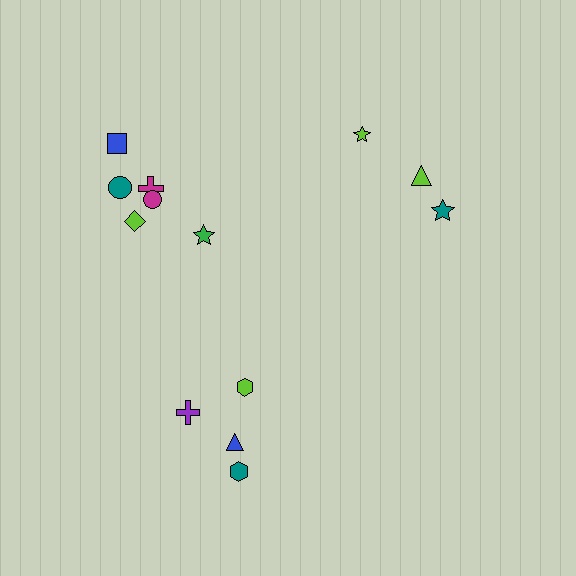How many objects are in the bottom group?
There are 4 objects.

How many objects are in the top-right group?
There are 3 objects.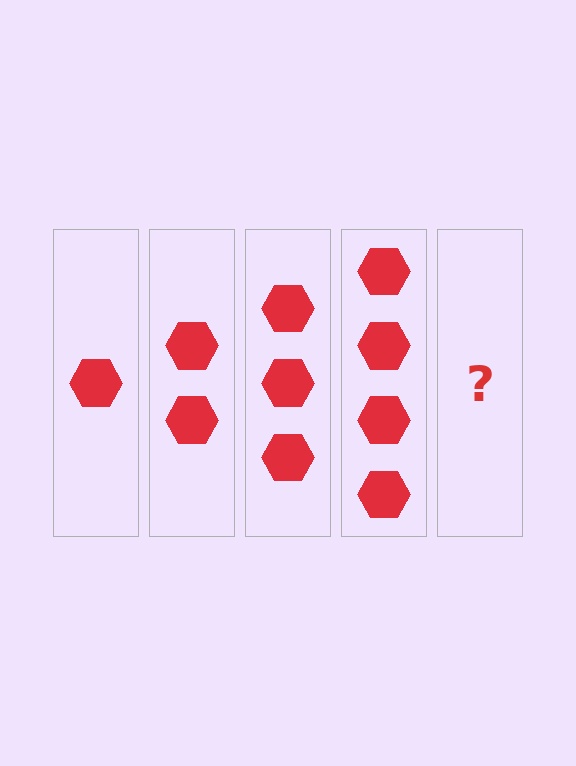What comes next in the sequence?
The next element should be 5 hexagons.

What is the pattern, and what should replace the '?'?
The pattern is that each step adds one more hexagon. The '?' should be 5 hexagons.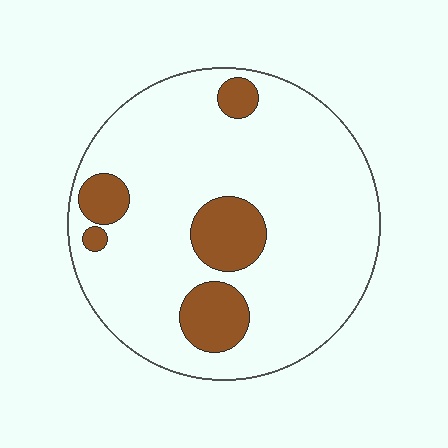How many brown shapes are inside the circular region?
5.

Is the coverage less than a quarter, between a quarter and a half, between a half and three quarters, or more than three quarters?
Less than a quarter.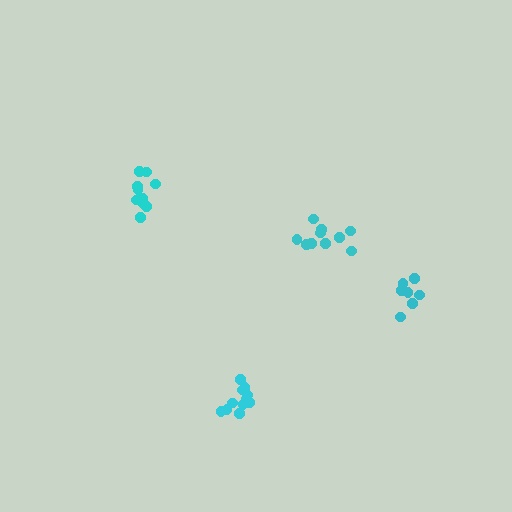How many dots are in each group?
Group 1: 10 dots, Group 2: 11 dots, Group 3: 10 dots, Group 4: 7 dots (38 total).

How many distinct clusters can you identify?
There are 4 distinct clusters.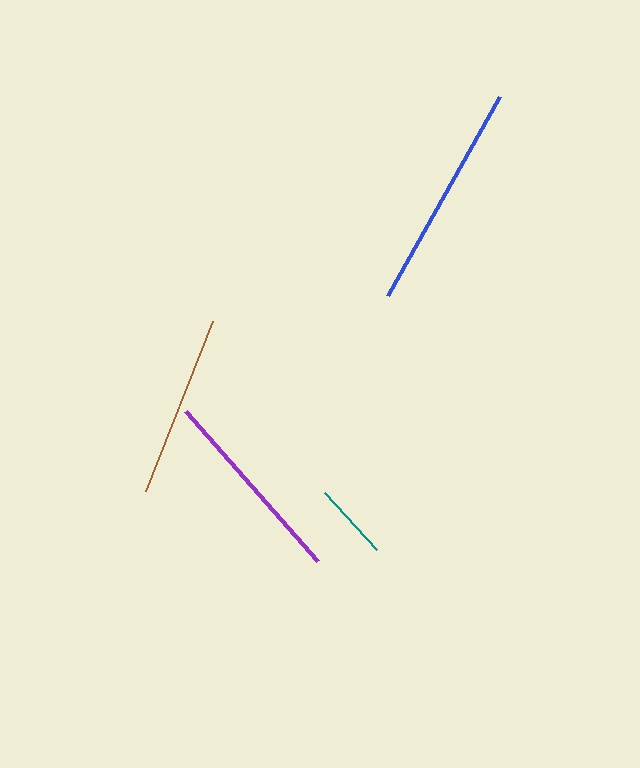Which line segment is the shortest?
The teal line is the shortest at approximately 77 pixels.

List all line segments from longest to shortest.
From longest to shortest: blue, purple, brown, teal.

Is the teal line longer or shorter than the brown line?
The brown line is longer than the teal line.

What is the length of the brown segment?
The brown segment is approximately 183 pixels long.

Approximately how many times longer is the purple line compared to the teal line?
The purple line is approximately 2.6 times the length of the teal line.